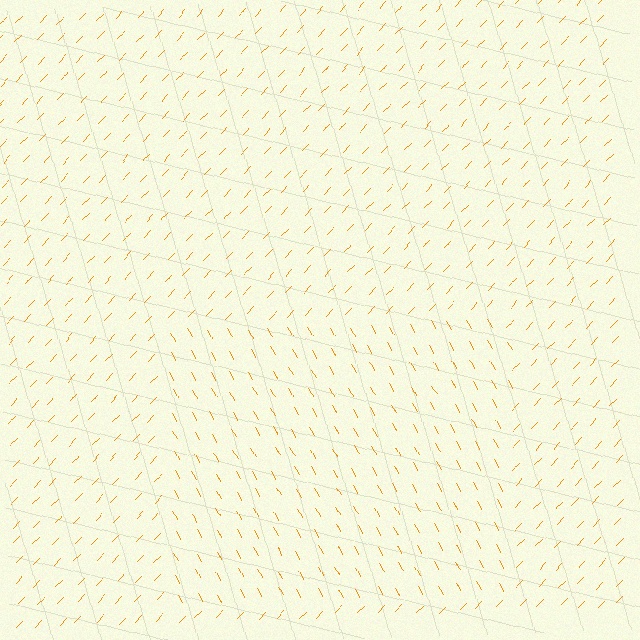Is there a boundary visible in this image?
Yes, there is a texture boundary formed by a change in line orientation.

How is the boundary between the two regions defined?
The boundary is defined purely by a change in line orientation (approximately 73 degrees difference). All lines are the same color and thickness.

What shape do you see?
I see a rectangle.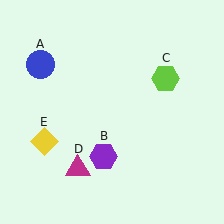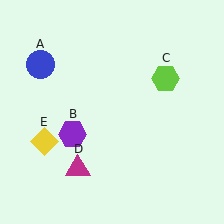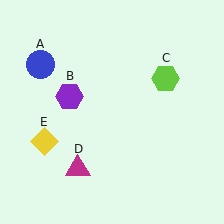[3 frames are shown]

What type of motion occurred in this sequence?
The purple hexagon (object B) rotated clockwise around the center of the scene.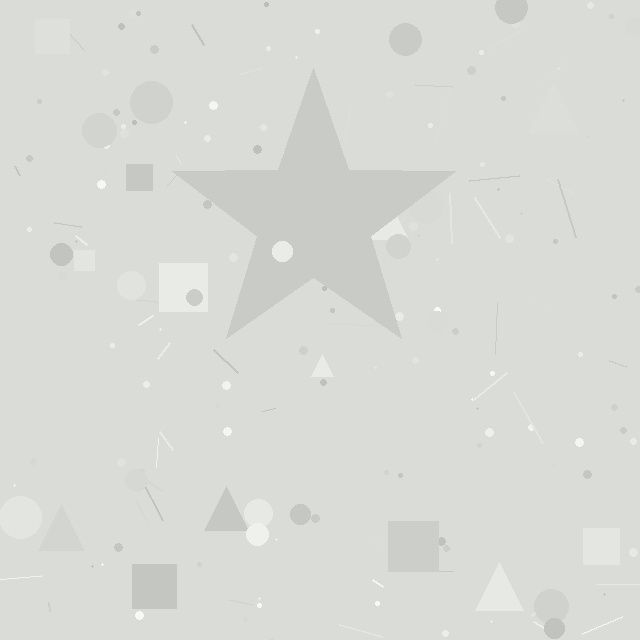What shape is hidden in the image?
A star is hidden in the image.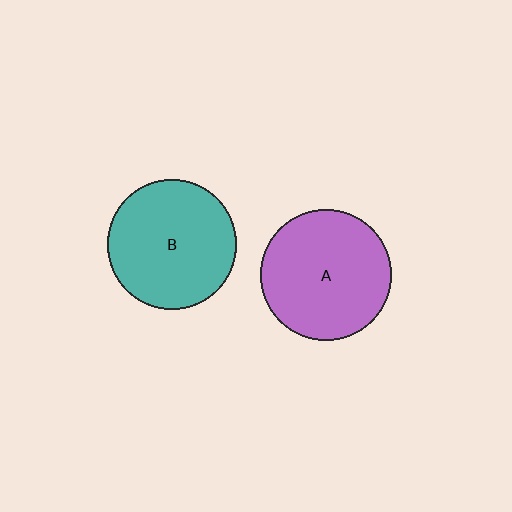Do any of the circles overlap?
No, none of the circles overlap.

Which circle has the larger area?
Circle A (purple).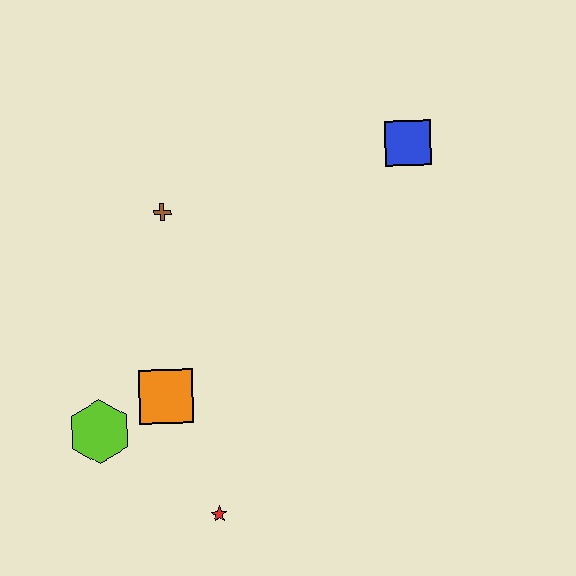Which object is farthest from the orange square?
The blue square is farthest from the orange square.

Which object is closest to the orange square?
The lime hexagon is closest to the orange square.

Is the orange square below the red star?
No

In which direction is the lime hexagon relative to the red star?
The lime hexagon is to the left of the red star.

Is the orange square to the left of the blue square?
Yes